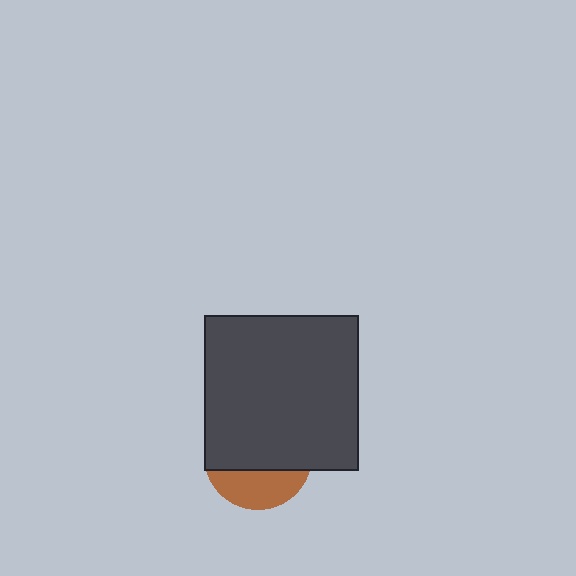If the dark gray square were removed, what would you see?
You would see the complete brown circle.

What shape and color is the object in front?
The object in front is a dark gray square.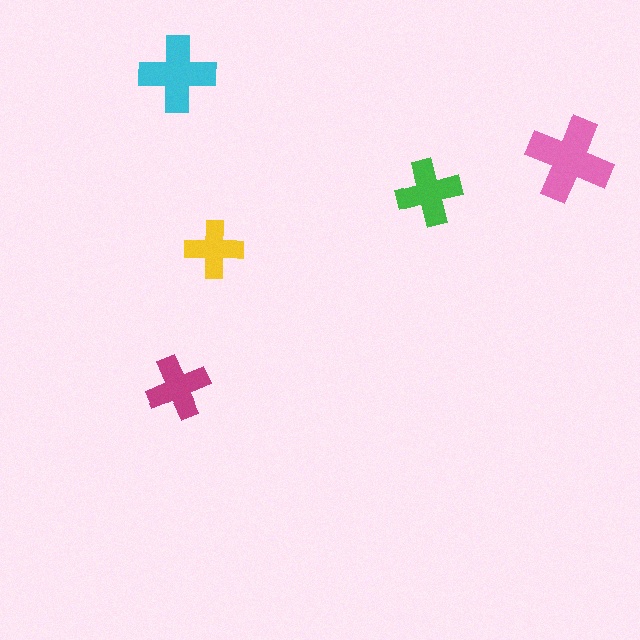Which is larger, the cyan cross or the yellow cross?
The cyan one.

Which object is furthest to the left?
The cyan cross is leftmost.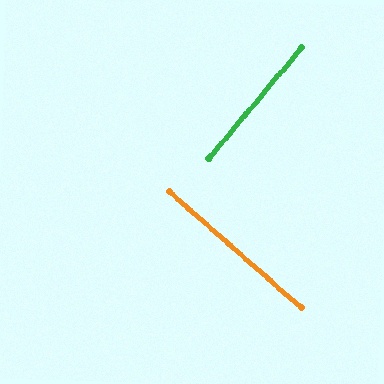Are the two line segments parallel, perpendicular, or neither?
Perpendicular — they meet at approximately 89°.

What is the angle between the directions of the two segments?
Approximately 89 degrees.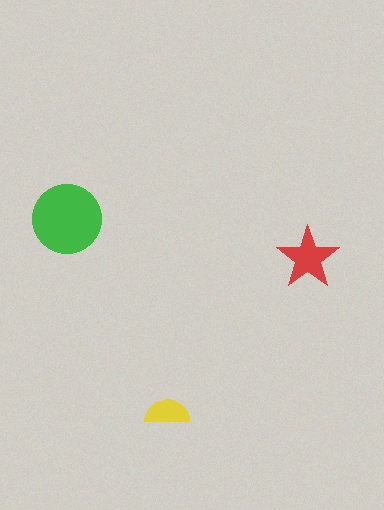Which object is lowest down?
The yellow semicircle is bottommost.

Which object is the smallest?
The yellow semicircle.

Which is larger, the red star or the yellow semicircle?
The red star.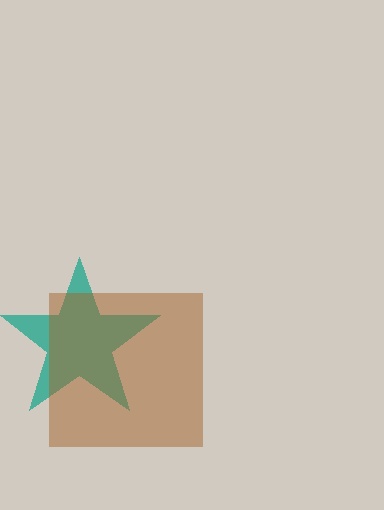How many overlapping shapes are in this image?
There are 2 overlapping shapes in the image.